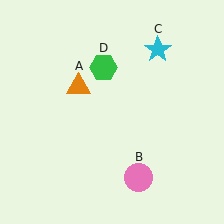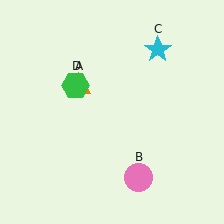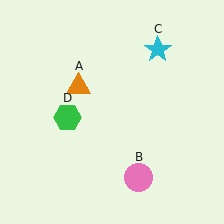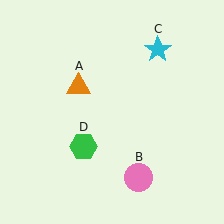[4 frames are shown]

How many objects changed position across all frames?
1 object changed position: green hexagon (object D).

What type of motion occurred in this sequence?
The green hexagon (object D) rotated counterclockwise around the center of the scene.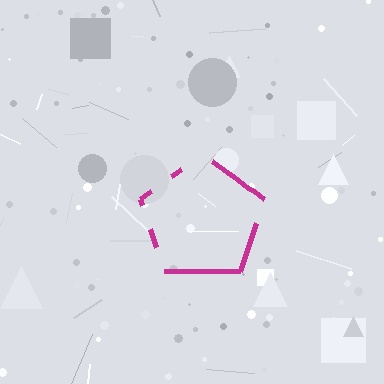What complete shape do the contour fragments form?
The contour fragments form a pentagon.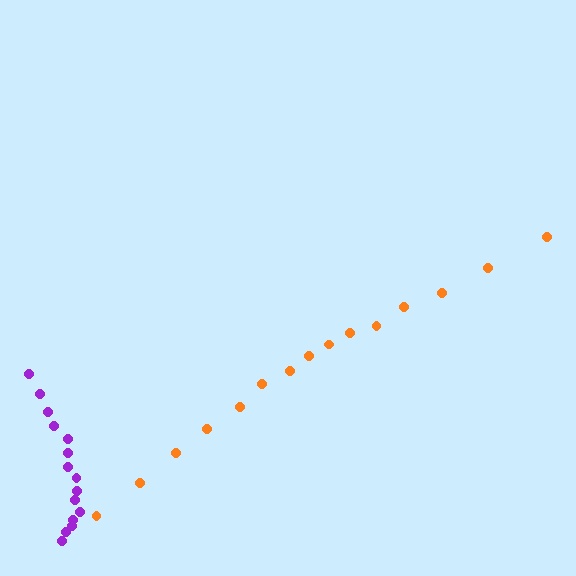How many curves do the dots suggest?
There are 2 distinct paths.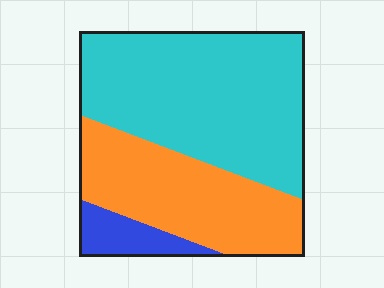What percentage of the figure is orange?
Orange covers roughly 35% of the figure.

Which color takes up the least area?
Blue, at roughly 10%.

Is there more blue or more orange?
Orange.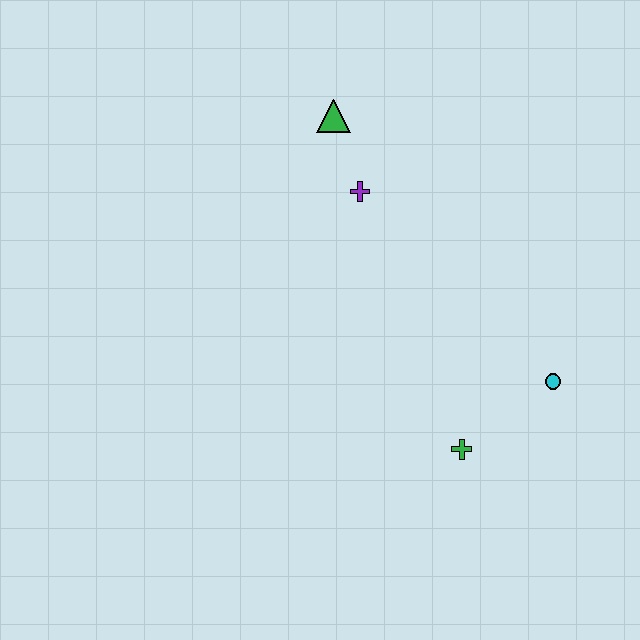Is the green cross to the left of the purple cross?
No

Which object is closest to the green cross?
The cyan circle is closest to the green cross.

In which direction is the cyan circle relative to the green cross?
The cyan circle is to the right of the green cross.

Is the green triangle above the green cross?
Yes